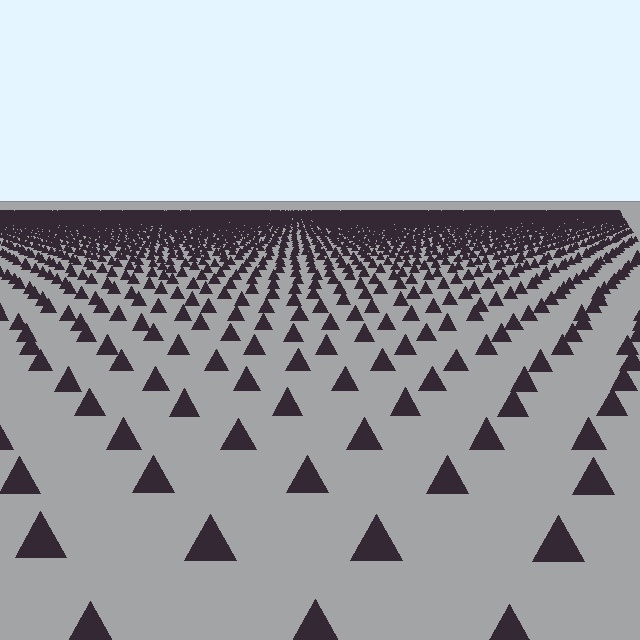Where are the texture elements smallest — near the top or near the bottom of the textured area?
Near the top.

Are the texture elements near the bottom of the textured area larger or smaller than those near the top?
Larger. Near the bottom, elements are closer to the viewer and appear at a bigger on-screen size.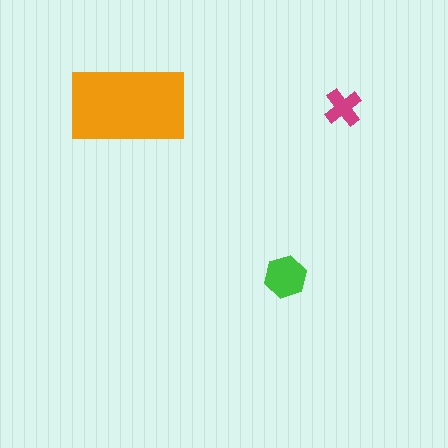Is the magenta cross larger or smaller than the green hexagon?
Smaller.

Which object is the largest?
The orange rectangle.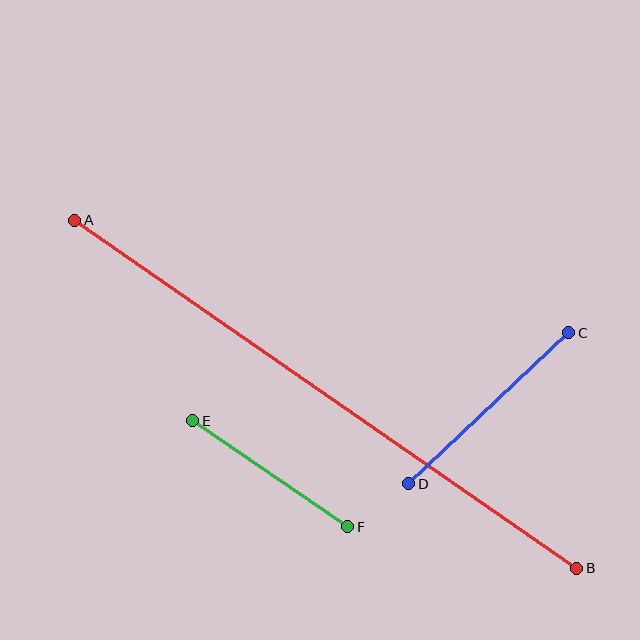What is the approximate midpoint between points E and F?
The midpoint is at approximately (270, 474) pixels.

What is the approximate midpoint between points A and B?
The midpoint is at approximately (326, 394) pixels.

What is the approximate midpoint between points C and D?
The midpoint is at approximately (489, 408) pixels.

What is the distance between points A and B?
The distance is approximately 611 pixels.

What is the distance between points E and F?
The distance is approximately 188 pixels.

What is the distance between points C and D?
The distance is approximately 220 pixels.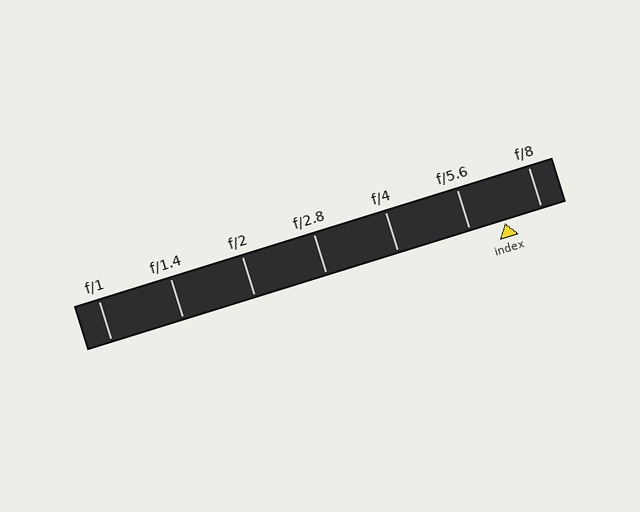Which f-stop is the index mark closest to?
The index mark is closest to f/5.6.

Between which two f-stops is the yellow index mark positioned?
The index mark is between f/5.6 and f/8.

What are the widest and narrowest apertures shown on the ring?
The widest aperture shown is f/1 and the narrowest is f/8.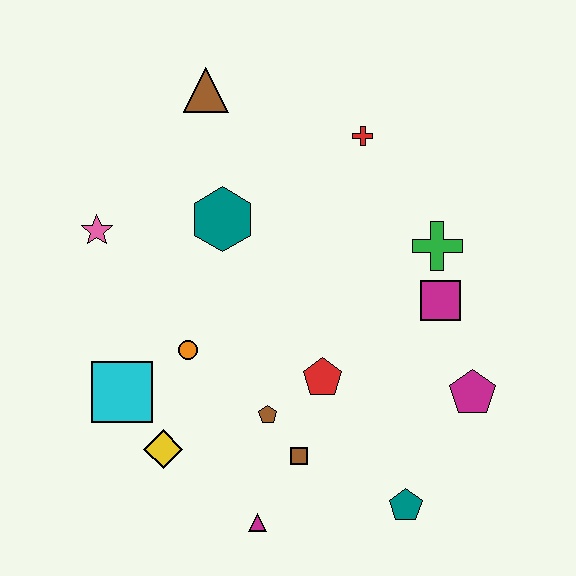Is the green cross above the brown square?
Yes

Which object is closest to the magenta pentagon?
The magenta square is closest to the magenta pentagon.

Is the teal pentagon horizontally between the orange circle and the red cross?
No